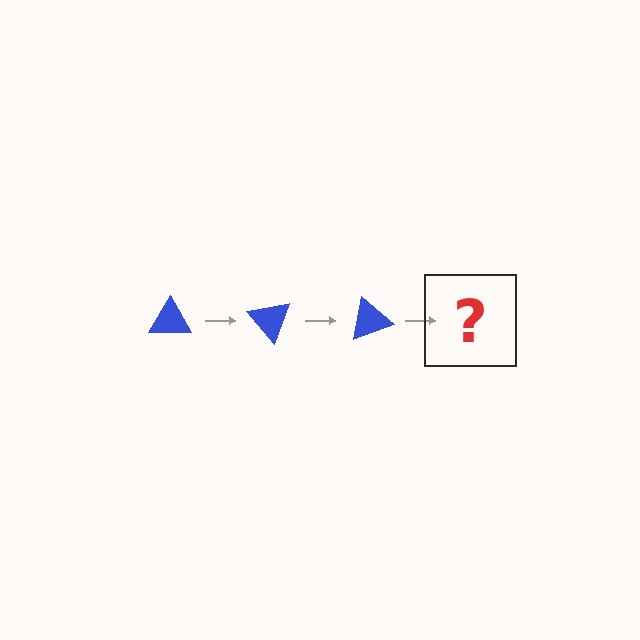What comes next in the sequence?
The next element should be a blue triangle rotated 150 degrees.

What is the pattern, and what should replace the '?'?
The pattern is that the triangle rotates 50 degrees each step. The '?' should be a blue triangle rotated 150 degrees.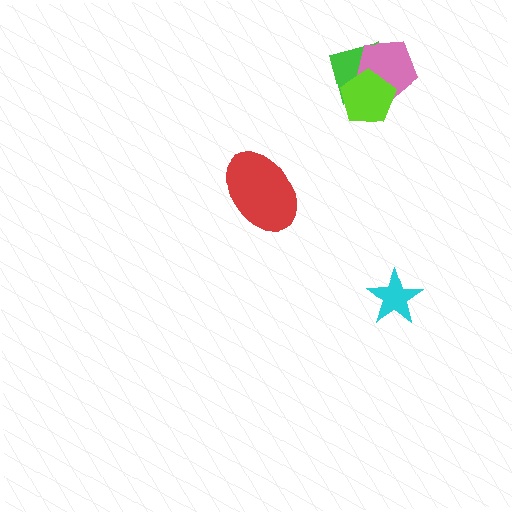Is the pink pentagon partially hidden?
Yes, it is partially covered by another shape.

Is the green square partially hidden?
Yes, it is partially covered by another shape.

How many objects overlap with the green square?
2 objects overlap with the green square.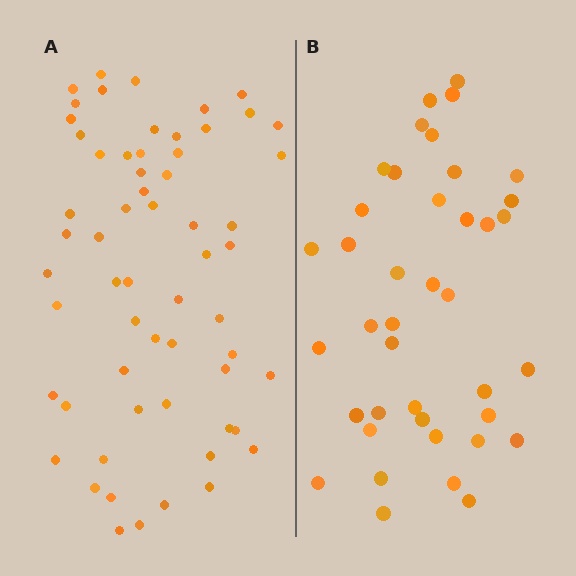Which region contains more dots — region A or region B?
Region A (the left region) has more dots.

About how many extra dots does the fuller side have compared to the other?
Region A has approximately 20 more dots than region B.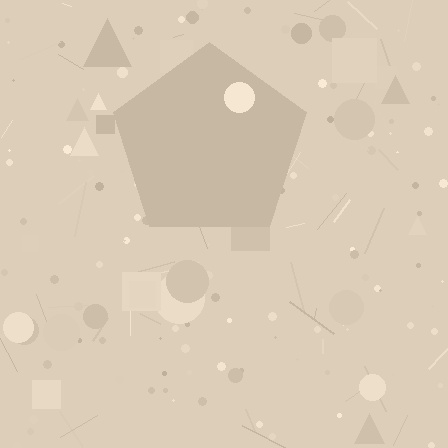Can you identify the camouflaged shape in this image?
The camouflaged shape is a pentagon.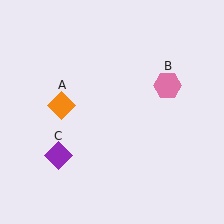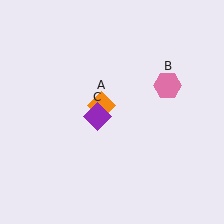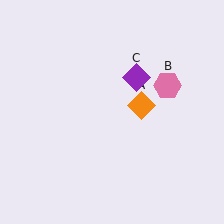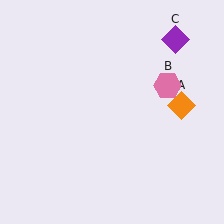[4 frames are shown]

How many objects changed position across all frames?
2 objects changed position: orange diamond (object A), purple diamond (object C).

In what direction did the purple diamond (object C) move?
The purple diamond (object C) moved up and to the right.